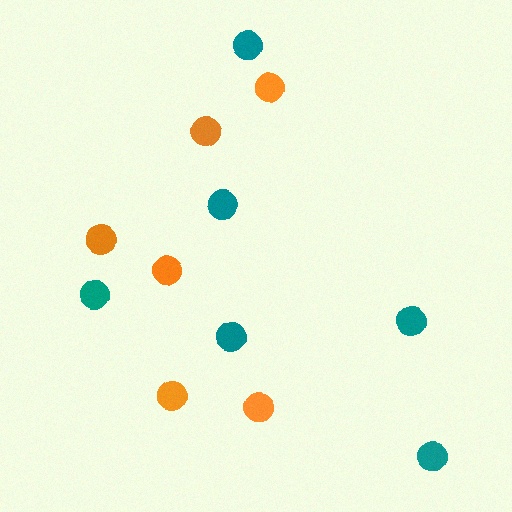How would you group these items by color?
There are 2 groups: one group of teal circles (6) and one group of orange circles (6).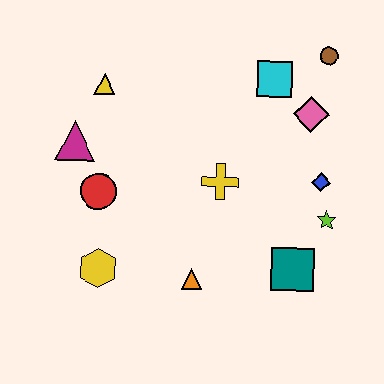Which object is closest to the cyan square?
The pink diamond is closest to the cyan square.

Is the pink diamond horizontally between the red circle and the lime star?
Yes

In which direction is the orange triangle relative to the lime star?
The orange triangle is to the left of the lime star.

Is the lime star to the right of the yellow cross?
Yes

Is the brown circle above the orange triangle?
Yes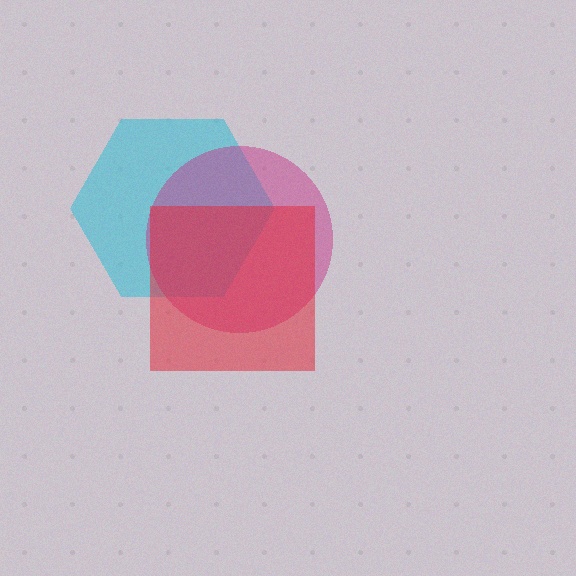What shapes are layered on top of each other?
The layered shapes are: a cyan hexagon, a magenta circle, a red square.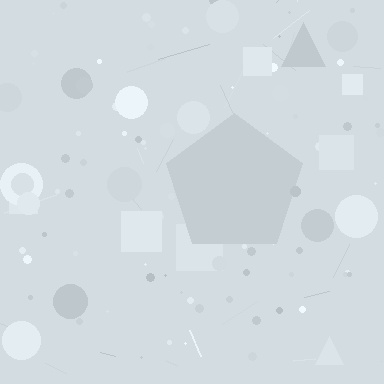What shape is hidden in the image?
A pentagon is hidden in the image.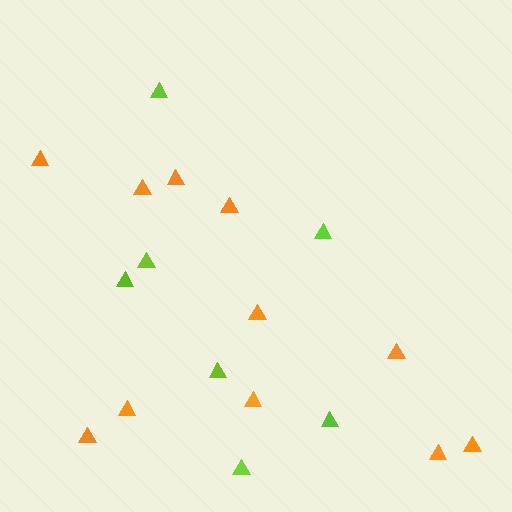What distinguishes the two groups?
There are 2 groups: one group of orange triangles (11) and one group of lime triangles (7).